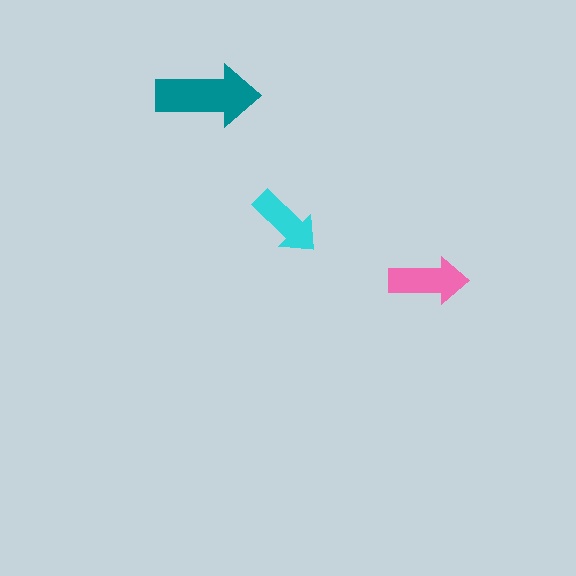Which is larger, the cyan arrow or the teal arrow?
The teal one.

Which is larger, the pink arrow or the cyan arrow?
The pink one.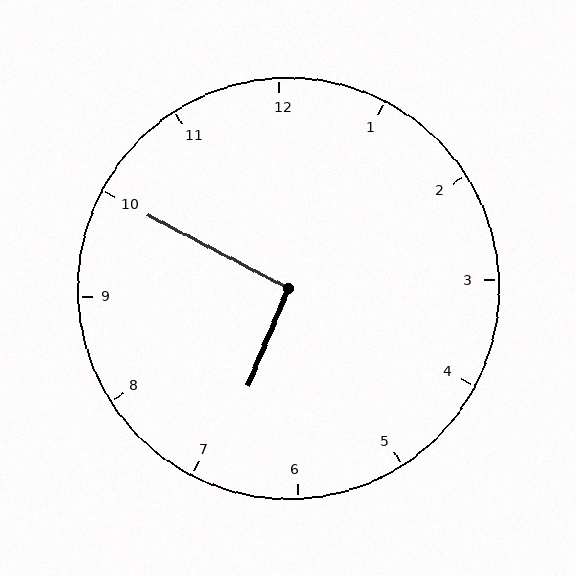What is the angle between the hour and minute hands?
Approximately 95 degrees.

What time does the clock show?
6:50.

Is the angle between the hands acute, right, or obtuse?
It is right.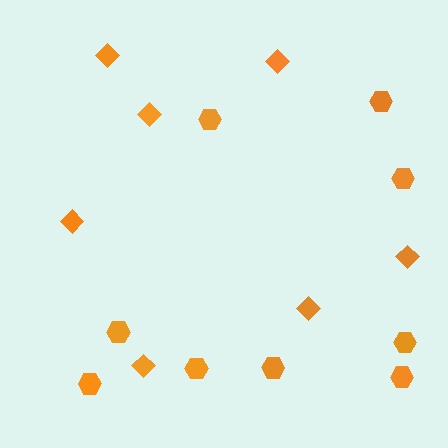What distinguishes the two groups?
There are 2 groups: one group of diamonds (7) and one group of hexagons (9).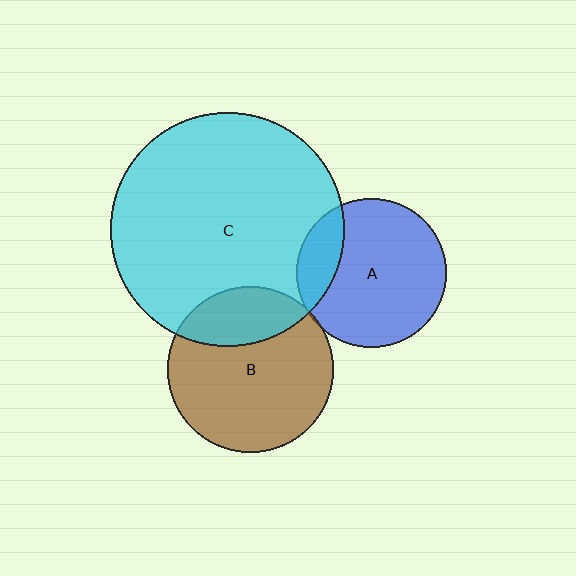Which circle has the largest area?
Circle C (cyan).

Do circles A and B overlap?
Yes.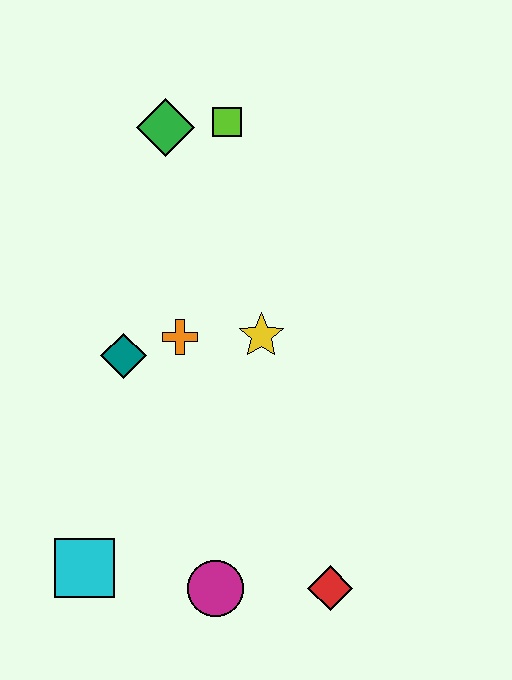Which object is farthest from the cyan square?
The lime square is farthest from the cyan square.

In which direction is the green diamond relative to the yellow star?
The green diamond is above the yellow star.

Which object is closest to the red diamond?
The magenta circle is closest to the red diamond.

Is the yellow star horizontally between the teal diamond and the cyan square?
No